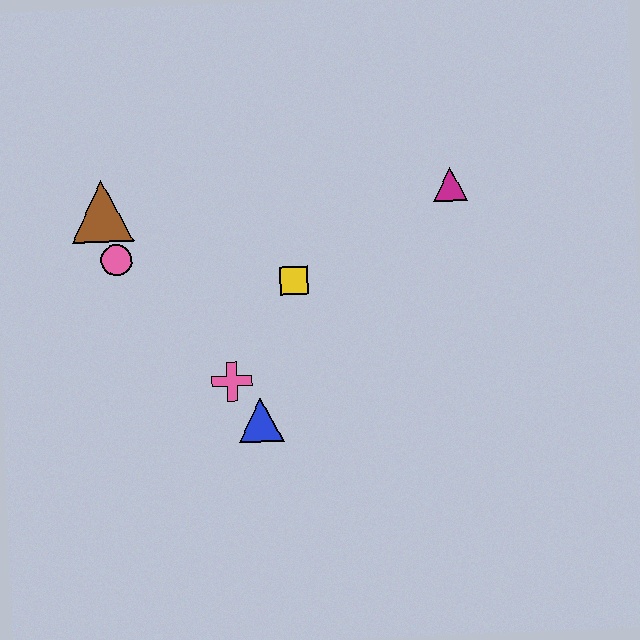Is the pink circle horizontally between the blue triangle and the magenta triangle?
No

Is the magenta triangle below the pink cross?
No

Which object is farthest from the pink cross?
The magenta triangle is farthest from the pink cross.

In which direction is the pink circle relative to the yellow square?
The pink circle is to the left of the yellow square.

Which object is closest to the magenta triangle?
The yellow square is closest to the magenta triangle.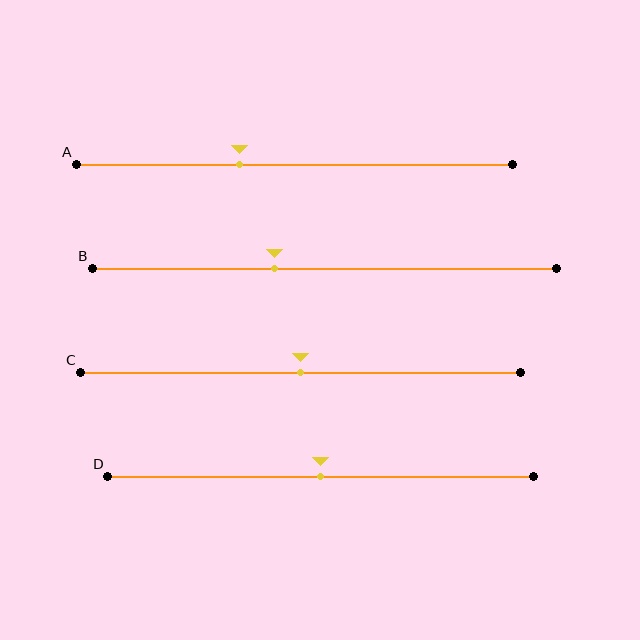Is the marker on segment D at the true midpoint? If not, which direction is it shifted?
Yes, the marker on segment D is at the true midpoint.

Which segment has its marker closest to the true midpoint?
Segment C has its marker closest to the true midpoint.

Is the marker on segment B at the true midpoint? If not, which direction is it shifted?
No, the marker on segment B is shifted to the left by about 11% of the segment length.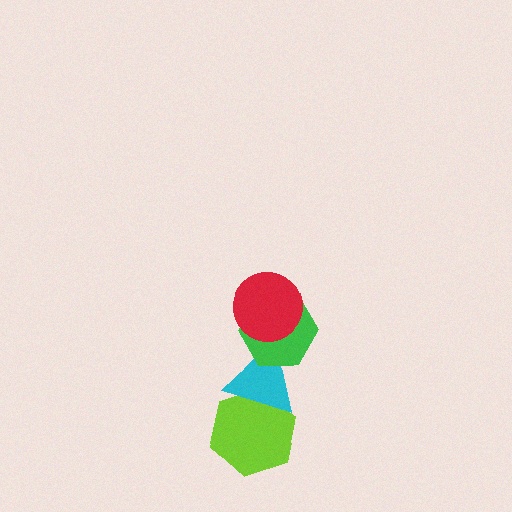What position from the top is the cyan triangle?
The cyan triangle is 3rd from the top.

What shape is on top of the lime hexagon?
The cyan triangle is on top of the lime hexagon.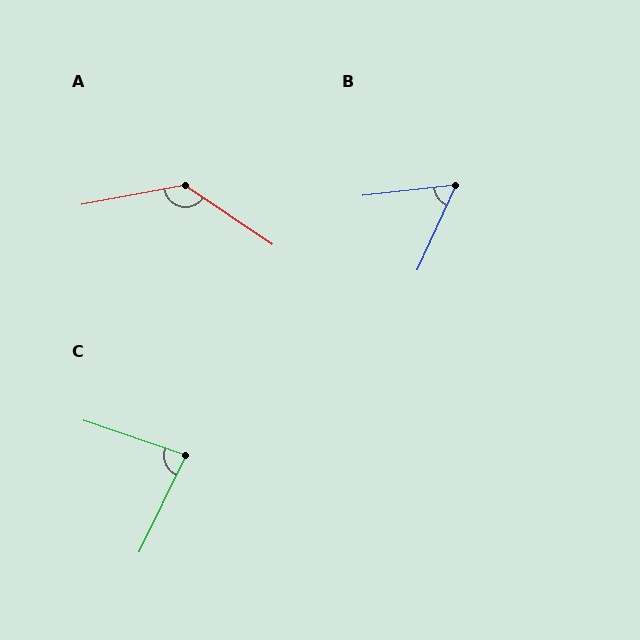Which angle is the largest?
A, at approximately 135 degrees.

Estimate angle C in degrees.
Approximately 83 degrees.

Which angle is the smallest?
B, at approximately 59 degrees.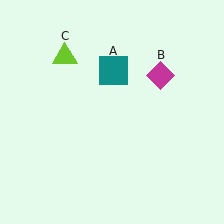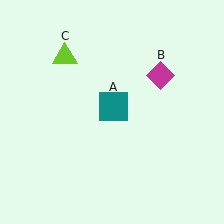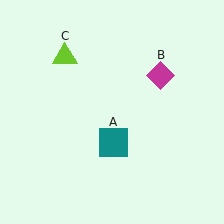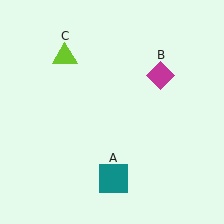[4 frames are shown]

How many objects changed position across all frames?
1 object changed position: teal square (object A).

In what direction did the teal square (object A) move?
The teal square (object A) moved down.